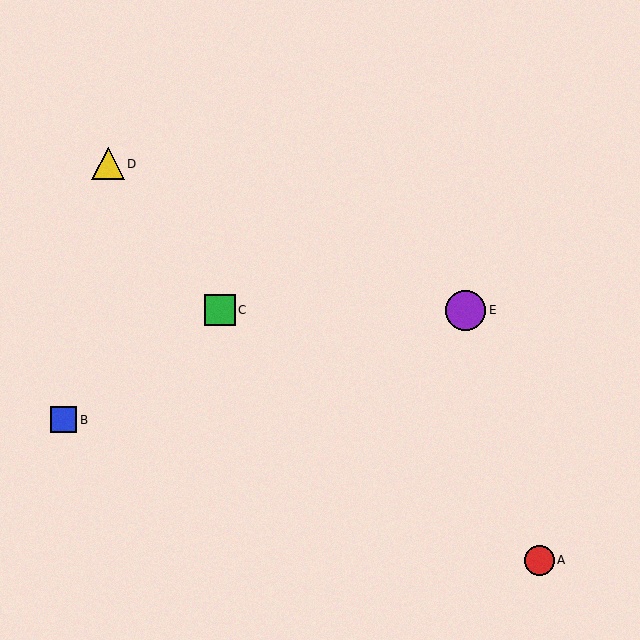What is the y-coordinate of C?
Object C is at y≈310.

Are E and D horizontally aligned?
No, E is at y≈310 and D is at y≈164.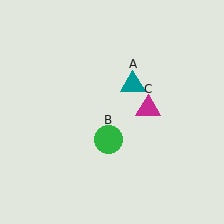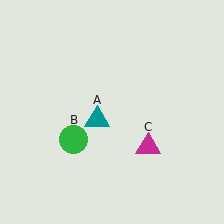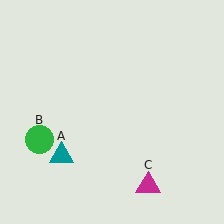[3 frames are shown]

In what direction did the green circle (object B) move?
The green circle (object B) moved left.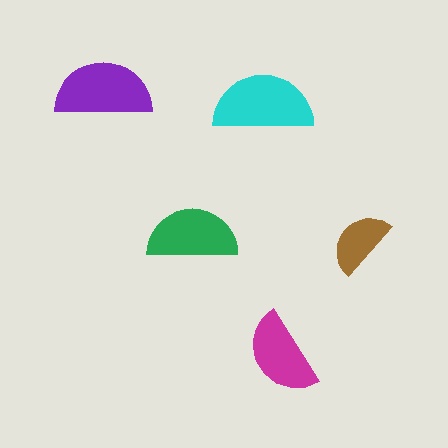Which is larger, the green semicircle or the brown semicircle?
The green one.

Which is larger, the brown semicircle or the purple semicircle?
The purple one.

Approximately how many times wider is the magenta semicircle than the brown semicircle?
About 1.5 times wider.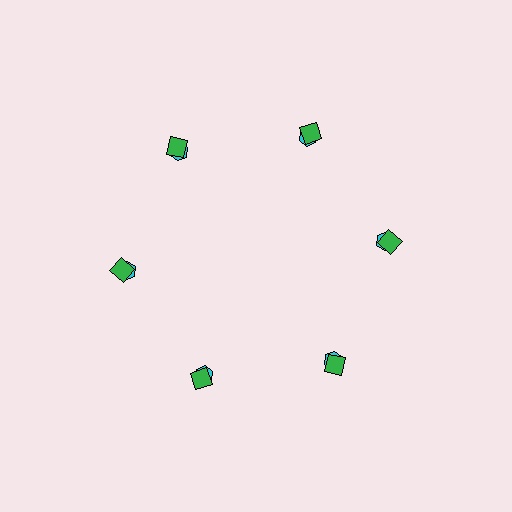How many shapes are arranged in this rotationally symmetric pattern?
There are 12 shapes, arranged in 6 groups of 2.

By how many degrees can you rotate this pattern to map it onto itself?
The pattern maps onto itself every 60 degrees of rotation.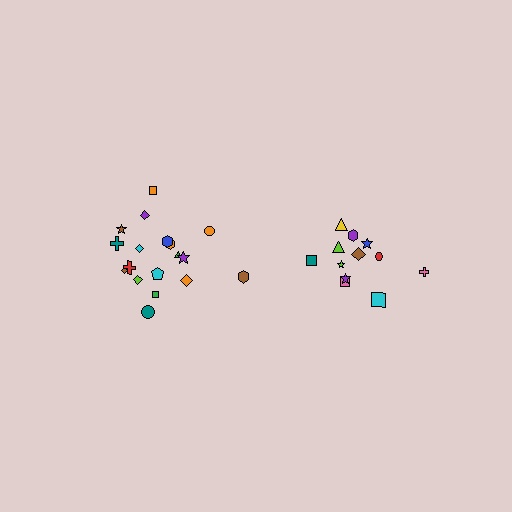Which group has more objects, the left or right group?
The left group.